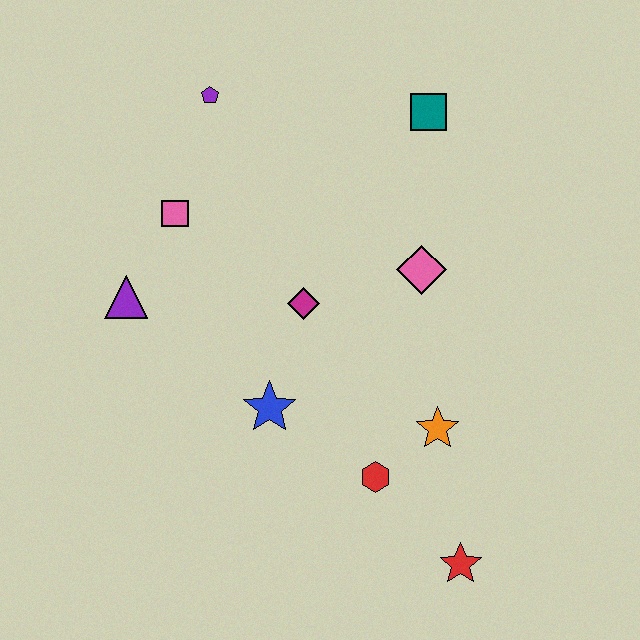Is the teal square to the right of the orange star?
No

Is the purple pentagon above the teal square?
Yes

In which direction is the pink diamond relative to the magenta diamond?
The pink diamond is to the right of the magenta diamond.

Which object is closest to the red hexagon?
The orange star is closest to the red hexagon.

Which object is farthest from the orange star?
The purple pentagon is farthest from the orange star.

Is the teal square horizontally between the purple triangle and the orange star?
Yes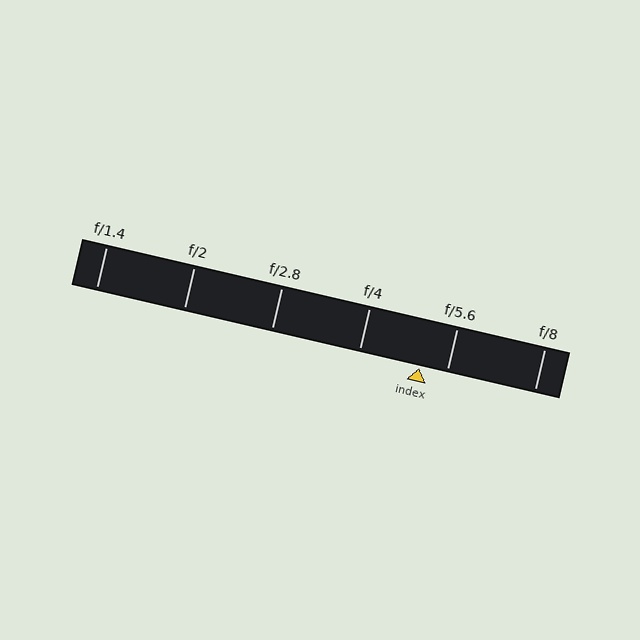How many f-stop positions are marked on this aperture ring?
There are 6 f-stop positions marked.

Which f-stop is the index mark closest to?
The index mark is closest to f/5.6.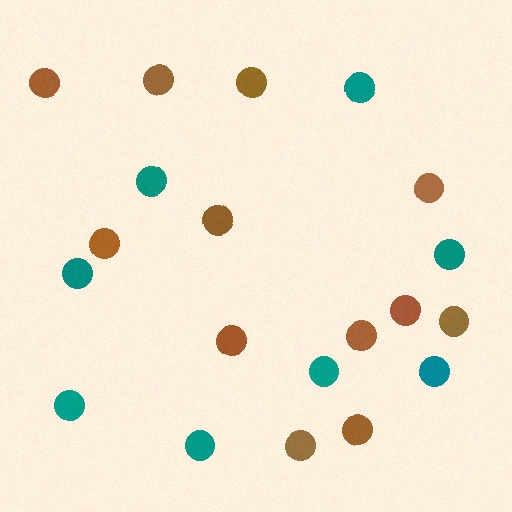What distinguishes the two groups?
There are 2 groups: one group of brown circles (12) and one group of teal circles (8).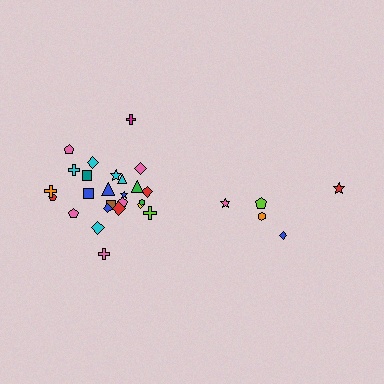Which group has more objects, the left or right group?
The left group.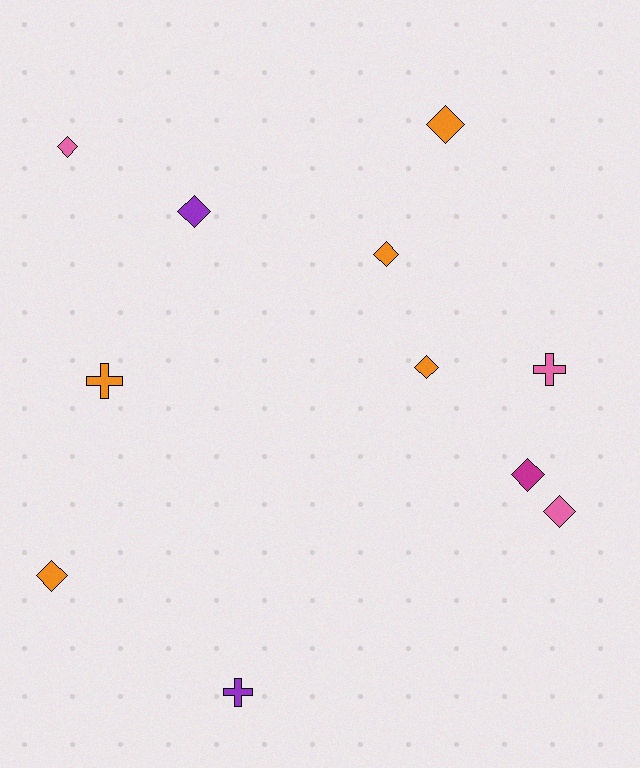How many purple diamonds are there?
There is 1 purple diamond.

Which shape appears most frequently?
Diamond, with 8 objects.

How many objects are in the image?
There are 11 objects.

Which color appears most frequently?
Orange, with 5 objects.